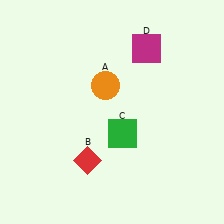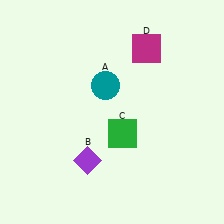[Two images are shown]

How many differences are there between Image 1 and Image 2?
There are 2 differences between the two images.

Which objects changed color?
A changed from orange to teal. B changed from red to purple.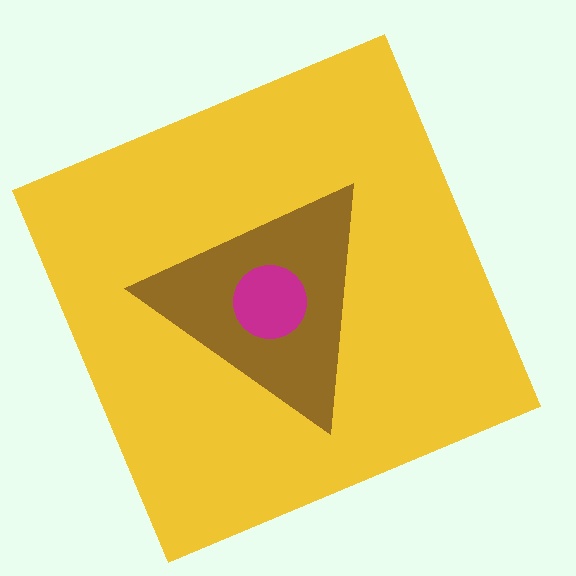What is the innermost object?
The magenta circle.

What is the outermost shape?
The yellow square.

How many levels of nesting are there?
3.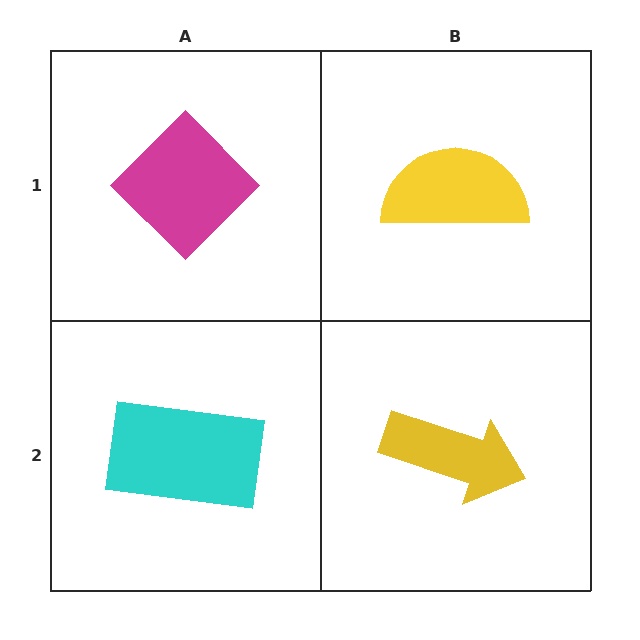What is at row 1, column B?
A yellow semicircle.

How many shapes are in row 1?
2 shapes.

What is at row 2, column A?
A cyan rectangle.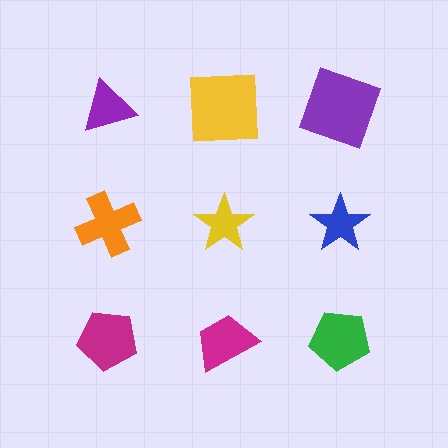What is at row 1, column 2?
A yellow square.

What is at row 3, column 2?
A magenta trapezoid.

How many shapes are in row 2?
3 shapes.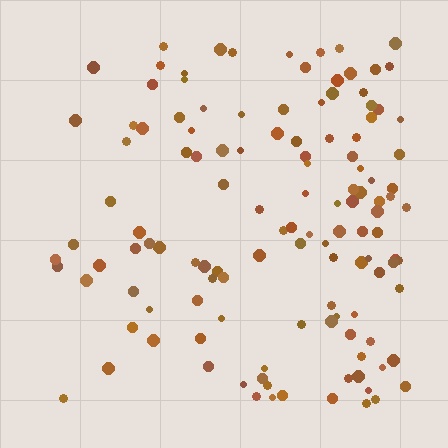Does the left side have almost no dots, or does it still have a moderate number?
Still a moderate number, just noticeably fewer than the right.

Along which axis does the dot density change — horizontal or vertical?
Horizontal.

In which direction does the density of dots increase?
From left to right, with the right side densest.